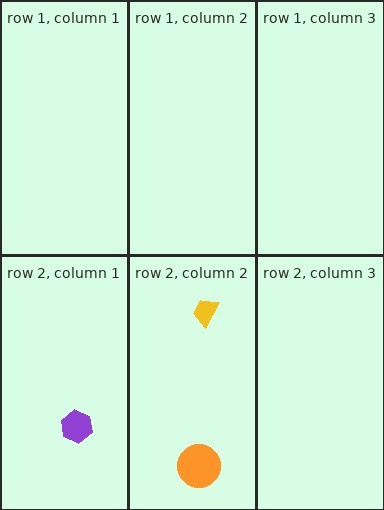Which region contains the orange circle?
The row 2, column 2 region.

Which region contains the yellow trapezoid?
The row 2, column 2 region.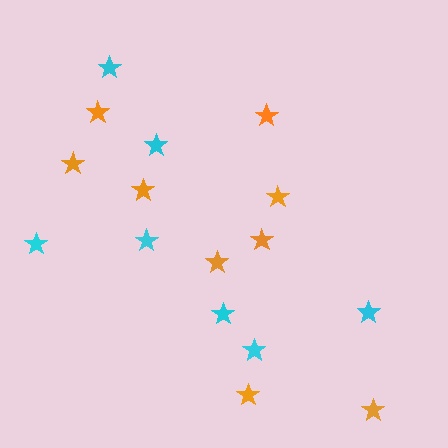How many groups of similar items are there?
There are 2 groups: one group of cyan stars (7) and one group of orange stars (9).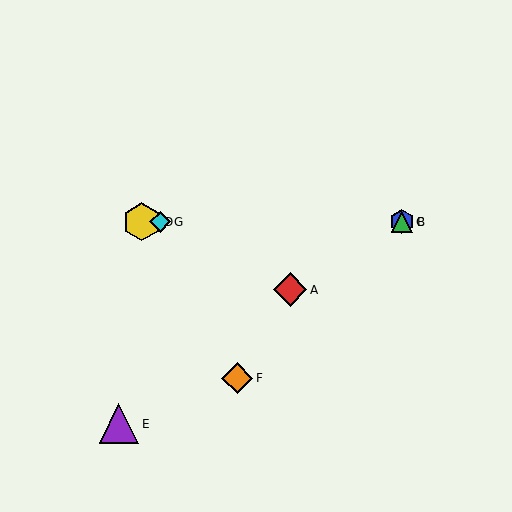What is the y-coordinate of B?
Object B is at y≈222.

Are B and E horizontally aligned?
No, B is at y≈222 and E is at y≈424.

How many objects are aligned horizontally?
4 objects (B, C, D, G) are aligned horizontally.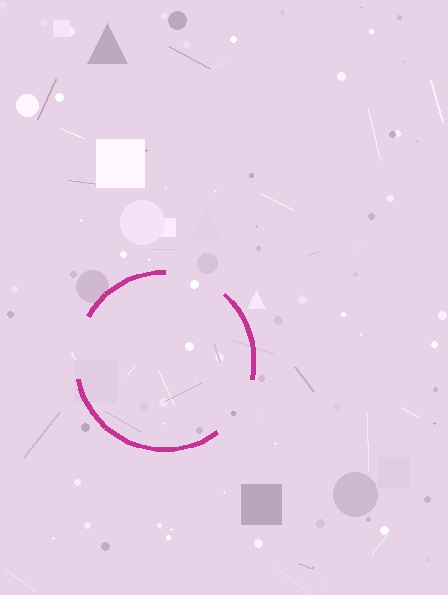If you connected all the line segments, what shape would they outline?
They would outline a circle.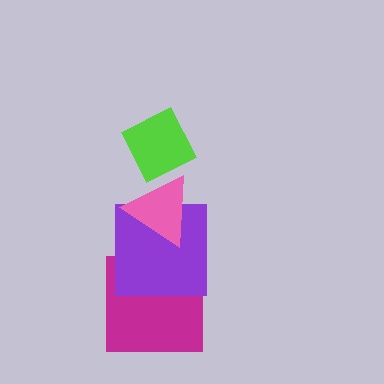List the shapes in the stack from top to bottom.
From top to bottom: the lime diamond, the pink triangle, the purple square, the magenta square.